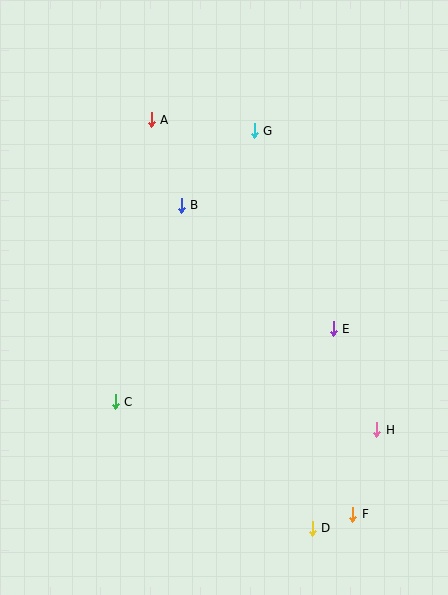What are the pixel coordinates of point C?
Point C is at (115, 402).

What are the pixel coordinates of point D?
Point D is at (312, 528).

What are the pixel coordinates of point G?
Point G is at (254, 131).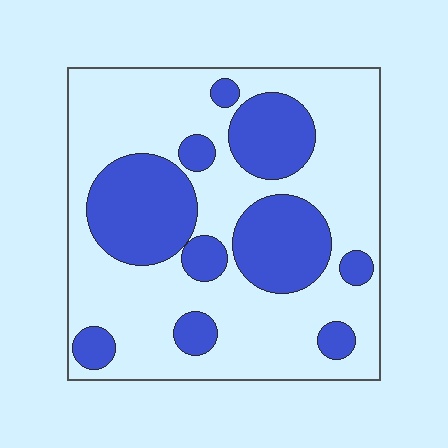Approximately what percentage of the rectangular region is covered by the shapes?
Approximately 35%.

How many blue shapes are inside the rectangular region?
10.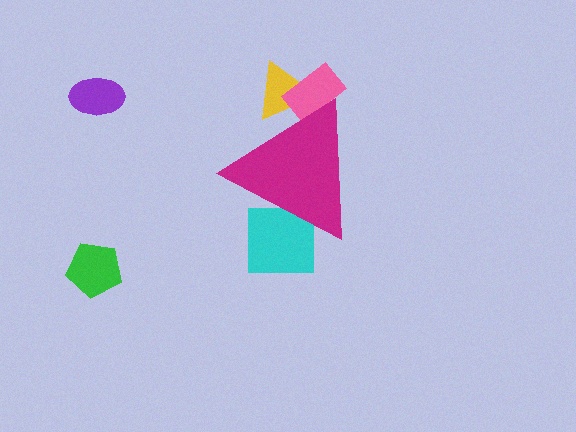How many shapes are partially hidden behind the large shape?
3 shapes are partially hidden.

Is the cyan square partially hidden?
Yes, the cyan square is partially hidden behind the magenta triangle.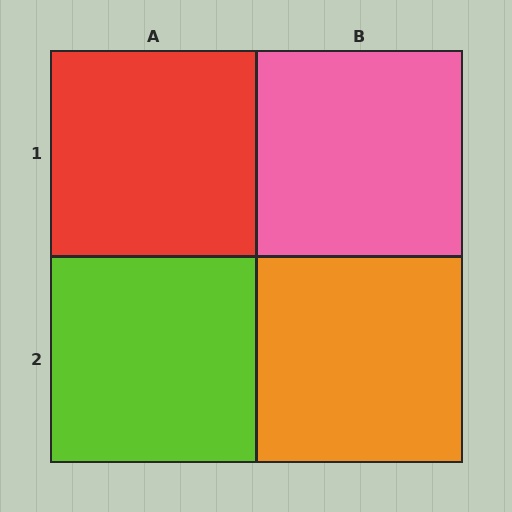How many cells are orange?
1 cell is orange.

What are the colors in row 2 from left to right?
Lime, orange.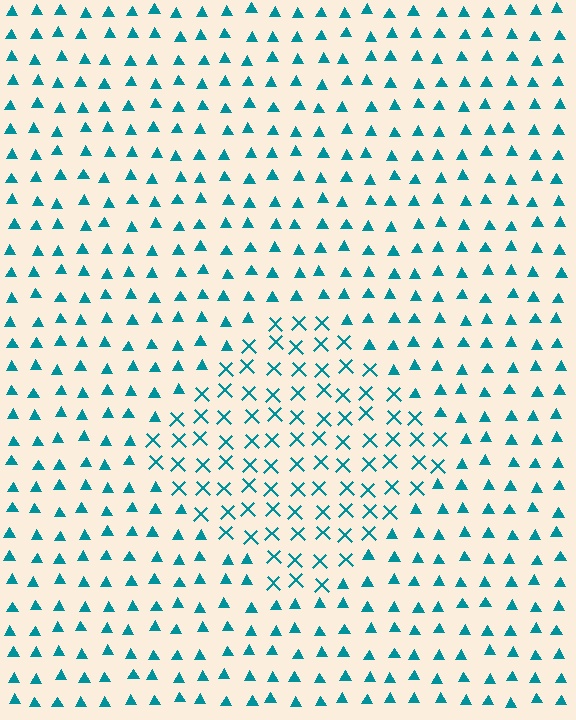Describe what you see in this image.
The image is filled with small teal elements arranged in a uniform grid. A diamond-shaped region contains X marks, while the surrounding area contains triangles. The boundary is defined purely by the change in element shape.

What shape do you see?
I see a diamond.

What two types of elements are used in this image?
The image uses X marks inside the diamond region and triangles outside it.